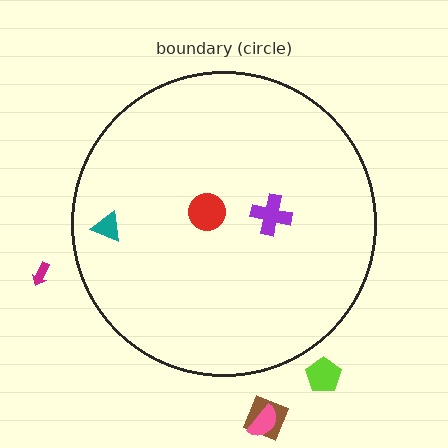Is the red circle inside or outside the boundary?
Inside.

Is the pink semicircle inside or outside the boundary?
Outside.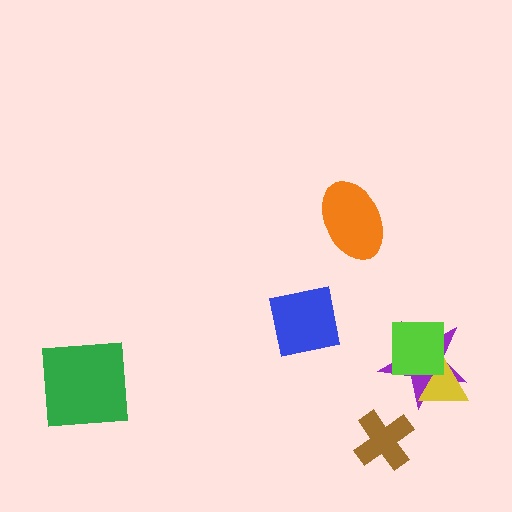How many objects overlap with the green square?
0 objects overlap with the green square.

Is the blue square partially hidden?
No, no other shape covers it.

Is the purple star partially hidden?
Yes, it is partially covered by another shape.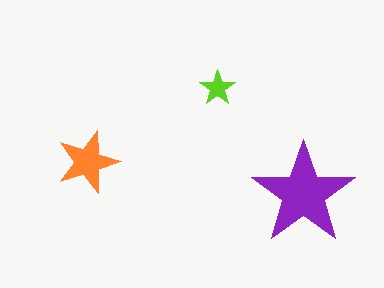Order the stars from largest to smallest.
the purple one, the orange one, the lime one.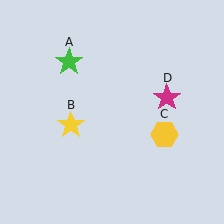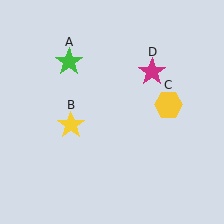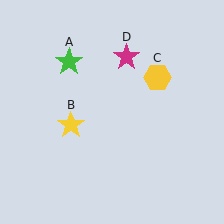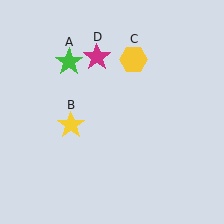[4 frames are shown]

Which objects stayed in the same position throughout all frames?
Green star (object A) and yellow star (object B) remained stationary.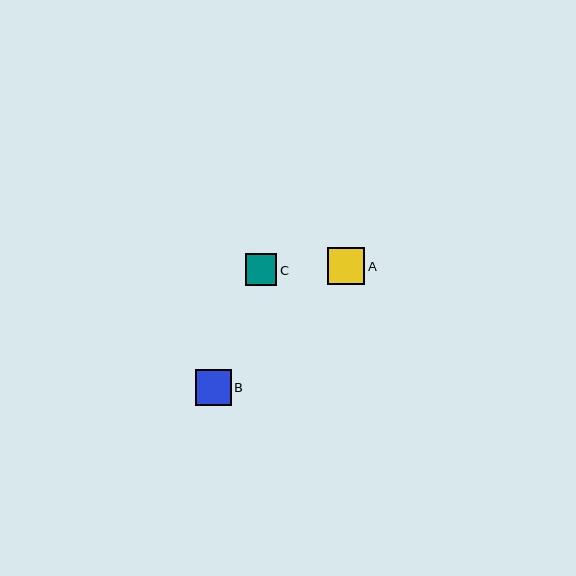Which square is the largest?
Square A is the largest with a size of approximately 37 pixels.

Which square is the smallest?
Square C is the smallest with a size of approximately 32 pixels.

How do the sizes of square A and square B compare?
Square A and square B are approximately the same size.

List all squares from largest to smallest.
From largest to smallest: A, B, C.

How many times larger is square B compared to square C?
Square B is approximately 1.1 times the size of square C.